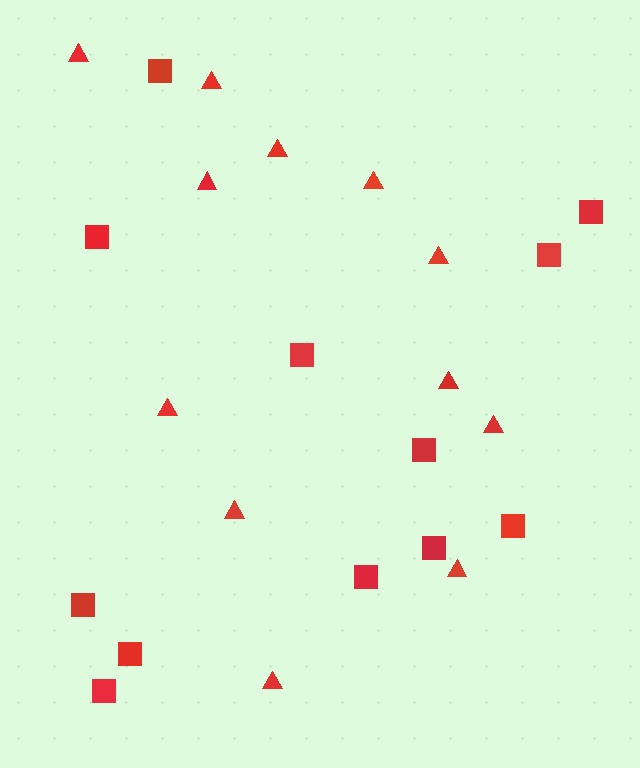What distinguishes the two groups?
There are 2 groups: one group of triangles (12) and one group of squares (12).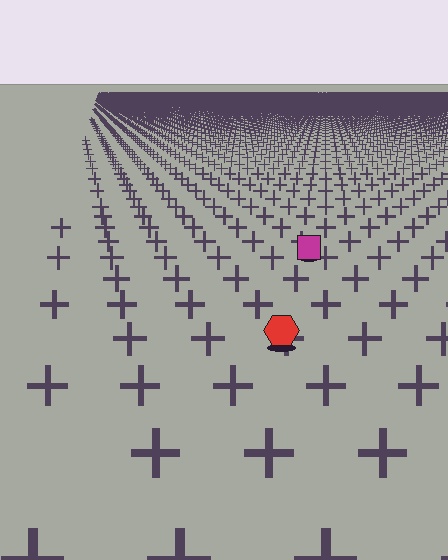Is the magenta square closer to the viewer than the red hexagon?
No. The red hexagon is closer — you can tell from the texture gradient: the ground texture is coarser near it.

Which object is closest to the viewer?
The red hexagon is closest. The texture marks near it are larger and more spread out.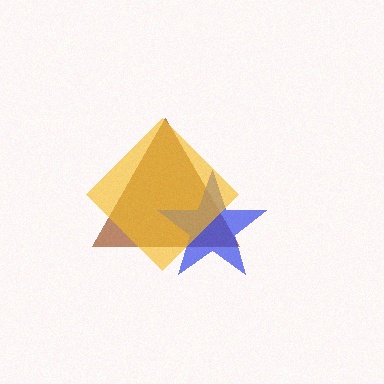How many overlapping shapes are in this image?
There are 3 overlapping shapes in the image.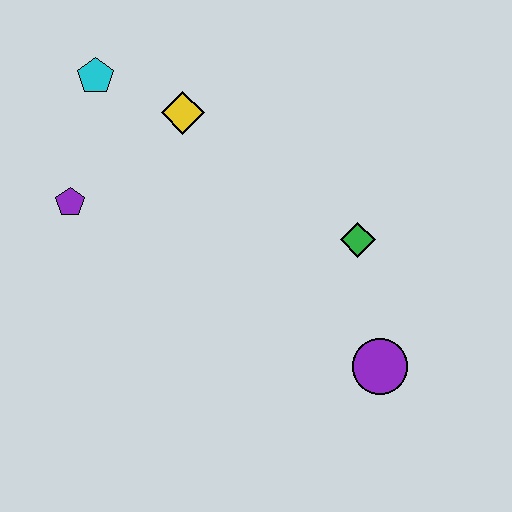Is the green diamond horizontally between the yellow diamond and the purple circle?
Yes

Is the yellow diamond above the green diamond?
Yes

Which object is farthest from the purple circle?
The cyan pentagon is farthest from the purple circle.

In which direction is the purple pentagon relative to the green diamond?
The purple pentagon is to the left of the green diamond.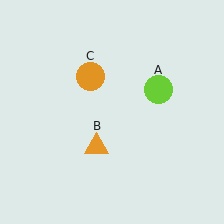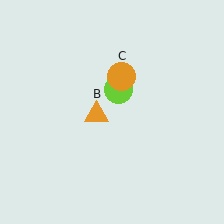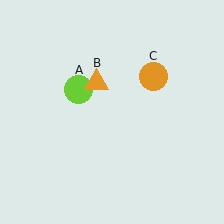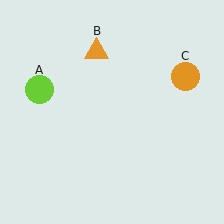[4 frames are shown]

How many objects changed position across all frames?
3 objects changed position: lime circle (object A), orange triangle (object B), orange circle (object C).